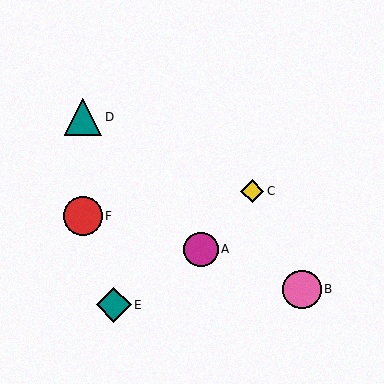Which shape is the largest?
The pink circle (labeled B) is the largest.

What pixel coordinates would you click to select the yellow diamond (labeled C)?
Click at (252, 191) to select the yellow diamond C.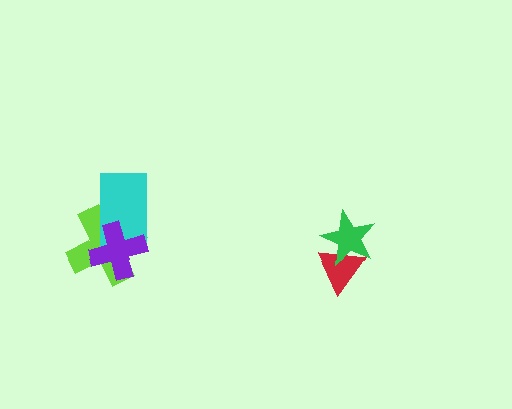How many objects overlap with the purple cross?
2 objects overlap with the purple cross.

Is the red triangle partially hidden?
Yes, it is partially covered by another shape.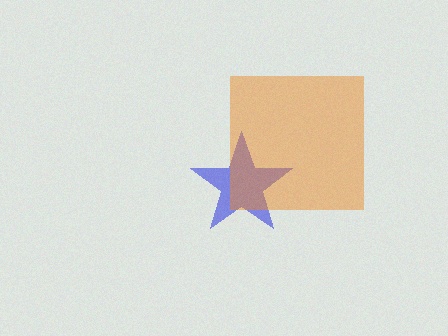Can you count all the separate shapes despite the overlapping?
Yes, there are 2 separate shapes.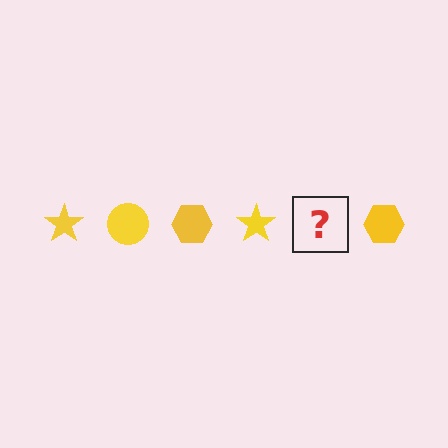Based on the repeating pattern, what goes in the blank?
The blank should be a yellow circle.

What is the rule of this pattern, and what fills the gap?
The rule is that the pattern cycles through star, circle, hexagon shapes in yellow. The gap should be filled with a yellow circle.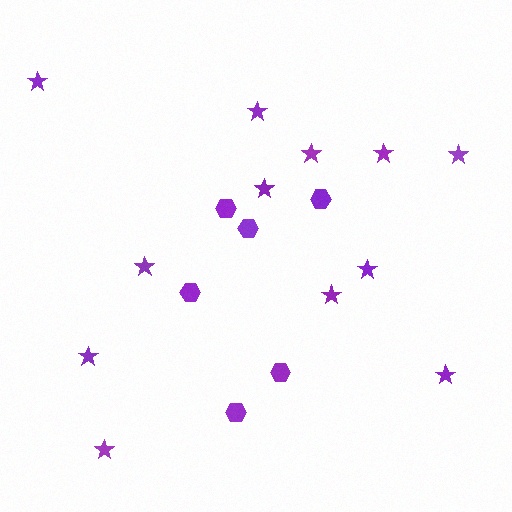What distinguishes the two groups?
There are 2 groups: one group of hexagons (6) and one group of stars (12).